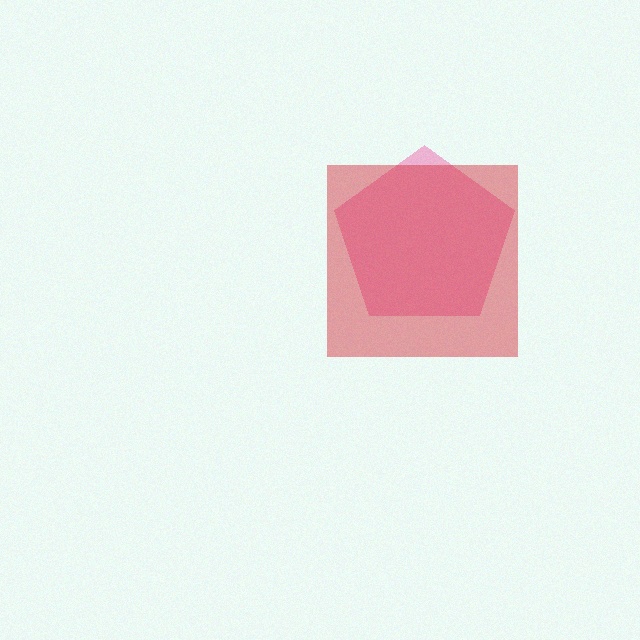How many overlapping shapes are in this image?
There are 2 overlapping shapes in the image.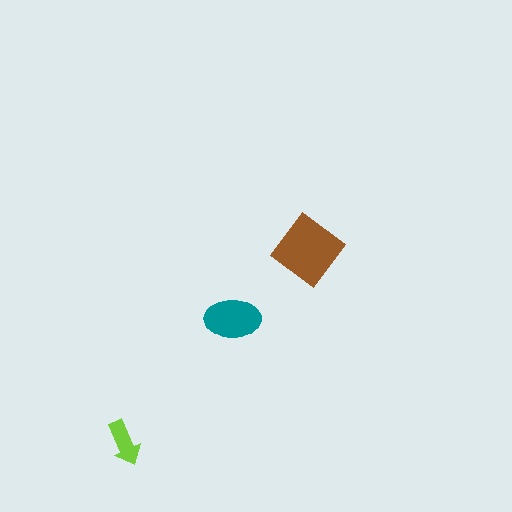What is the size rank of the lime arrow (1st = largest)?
3rd.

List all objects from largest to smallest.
The brown diamond, the teal ellipse, the lime arrow.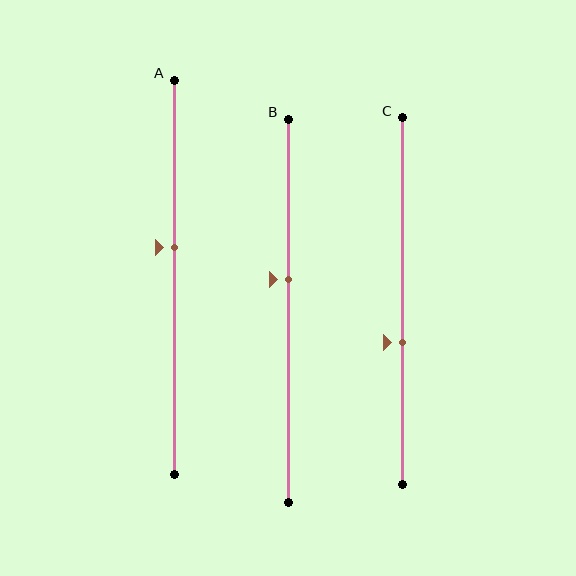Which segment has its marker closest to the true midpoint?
Segment A has its marker closest to the true midpoint.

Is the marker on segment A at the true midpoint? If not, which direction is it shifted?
No, the marker on segment A is shifted upward by about 8% of the segment length.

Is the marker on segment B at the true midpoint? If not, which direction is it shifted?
No, the marker on segment B is shifted upward by about 8% of the segment length.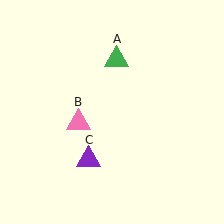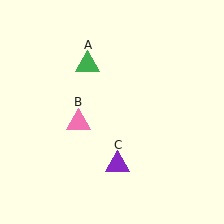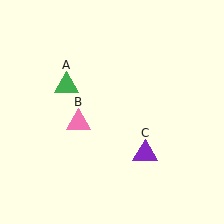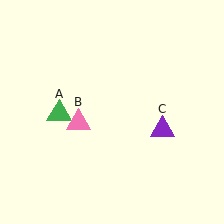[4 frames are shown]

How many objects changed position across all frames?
2 objects changed position: green triangle (object A), purple triangle (object C).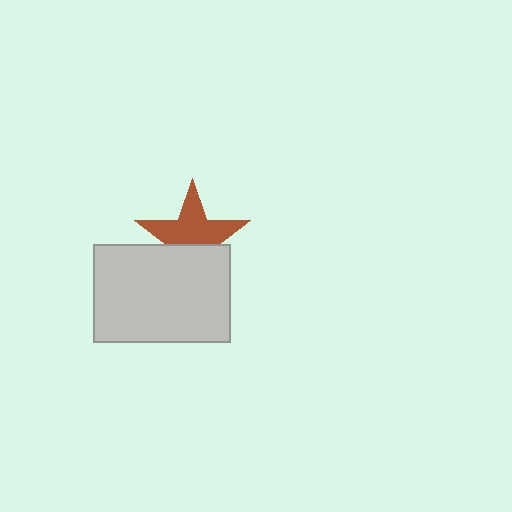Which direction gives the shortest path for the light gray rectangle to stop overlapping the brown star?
Moving down gives the shortest separation.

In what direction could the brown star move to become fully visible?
The brown star could move up. That would shift it out from behind the light gray rectangle entirely.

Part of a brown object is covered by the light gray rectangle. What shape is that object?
It is a star.